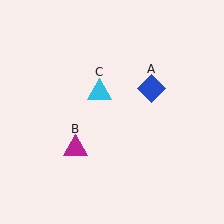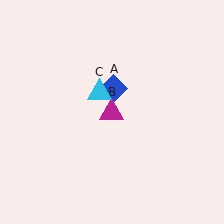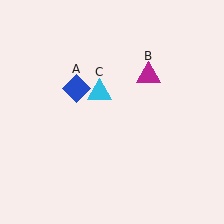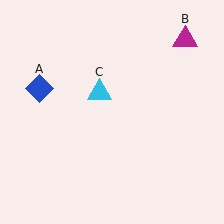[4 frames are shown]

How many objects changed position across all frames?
2 objects changed position: blue diamond (object A), magenta triangle (object B).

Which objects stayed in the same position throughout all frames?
Cyan triangle (object C) remained stationary.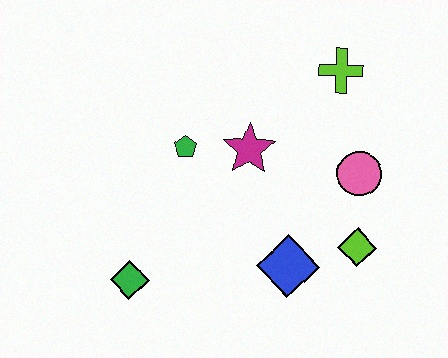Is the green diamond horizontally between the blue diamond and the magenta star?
No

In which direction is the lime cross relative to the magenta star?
The lime cross is to the right of the magenta star.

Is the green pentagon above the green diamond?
Yes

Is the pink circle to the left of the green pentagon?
No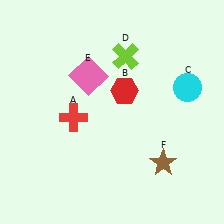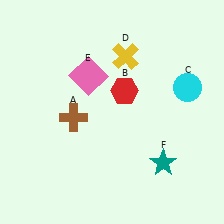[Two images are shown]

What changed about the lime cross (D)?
In Image 1, D is lime. In Image 2, it changed to yellow.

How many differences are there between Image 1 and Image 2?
There are 3 differences between the two images.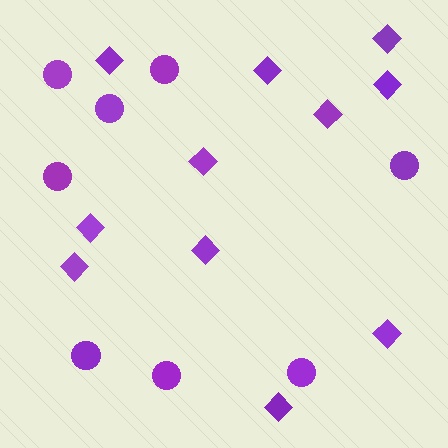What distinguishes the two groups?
There are 2 groups: one group of circles (8) and one group of diamonds (11).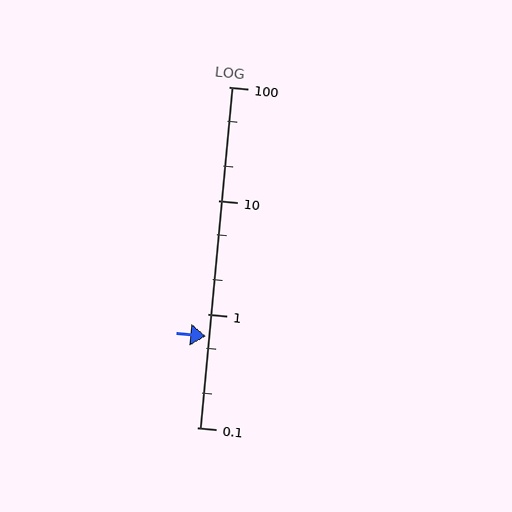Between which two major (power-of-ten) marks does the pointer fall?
The pointer is between 0.1 and 1.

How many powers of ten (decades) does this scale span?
The scale spans 3 decades, from 0.1 to 100.